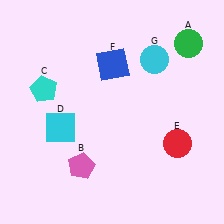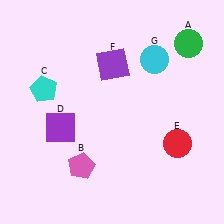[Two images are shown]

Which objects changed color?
D changed from cyan to purple. F changed from blue to purple.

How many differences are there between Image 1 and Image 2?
There are 2 differences between the two images.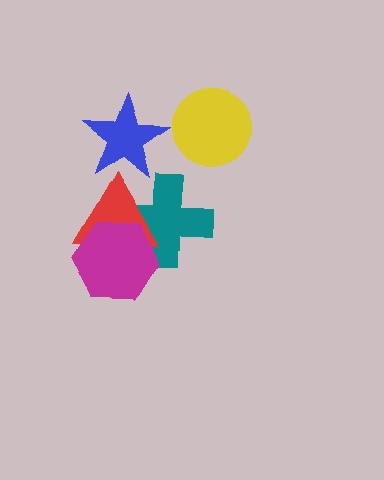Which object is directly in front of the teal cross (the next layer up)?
The red triangle is directly in front of the teal cross.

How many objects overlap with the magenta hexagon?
2 objects overlap with the magenta hexagon.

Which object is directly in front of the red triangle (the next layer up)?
The magenta hexagon is directly in front of the red triangle.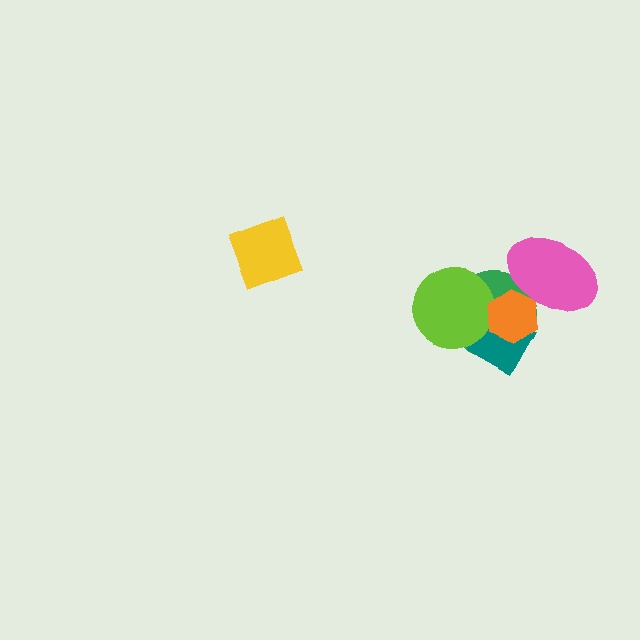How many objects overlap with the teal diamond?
3 objects overlap with the teal diamond.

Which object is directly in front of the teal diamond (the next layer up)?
The lime circle is directly in front of the teal diamond.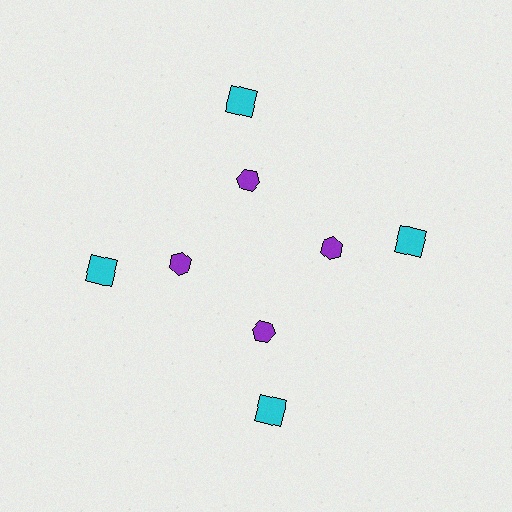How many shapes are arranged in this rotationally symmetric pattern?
There are 8 shapes, arranged in 4 groups of 2.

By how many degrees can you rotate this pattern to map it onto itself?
The pattern maps onto itself every 90 degrees of rotation.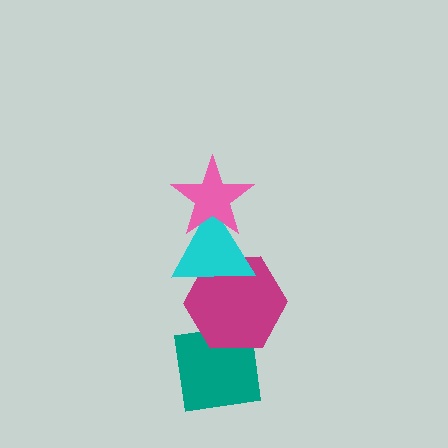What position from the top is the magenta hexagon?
The magenta hexagon is 3rd from the top.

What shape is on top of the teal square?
The magenta hexagon is on top of the teal square.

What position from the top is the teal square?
The teal square is 4th from the top.